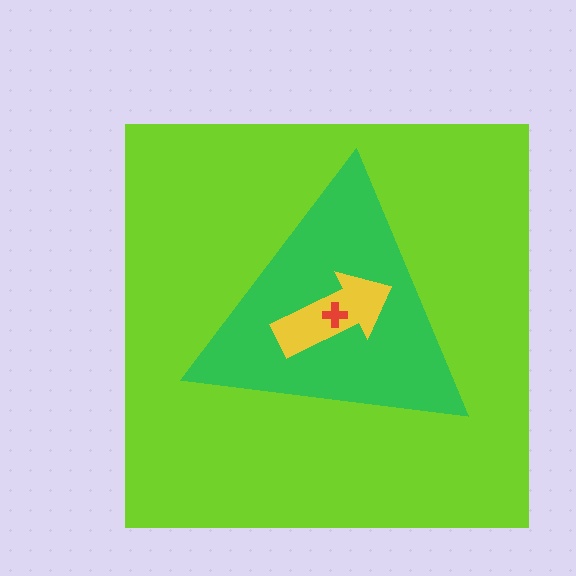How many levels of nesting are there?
4.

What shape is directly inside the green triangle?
The yellow arrow.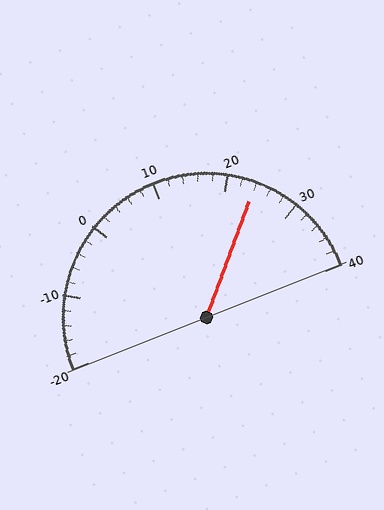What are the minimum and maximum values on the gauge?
The gauge ranges from -20 to 40.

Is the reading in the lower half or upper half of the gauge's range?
The reading is in the upper half of the range (-20 to 40).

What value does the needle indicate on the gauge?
The needle indicates approximately 24.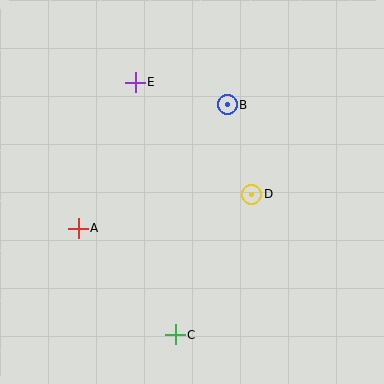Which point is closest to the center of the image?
Point D at (252, 194) is closest to the center.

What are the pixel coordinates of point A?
Point A is at (78, 228).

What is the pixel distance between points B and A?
The distance between B and A is 194 pixels.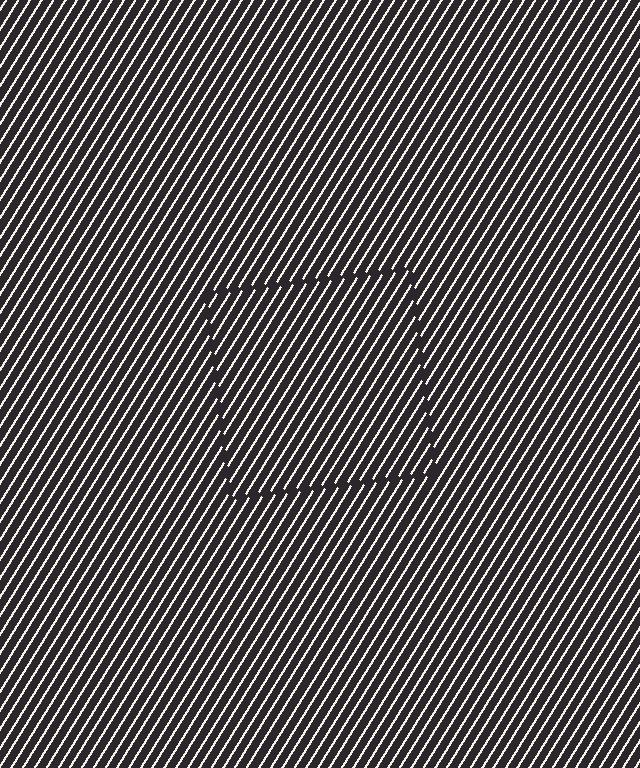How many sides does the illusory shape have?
4 sides — the line-ends trace a square.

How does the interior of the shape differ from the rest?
The interior of the shape contains the same grating, shifted by half a period — the contour is defined by the phase discontinuity where line-ends from the inner and outer gratings abut.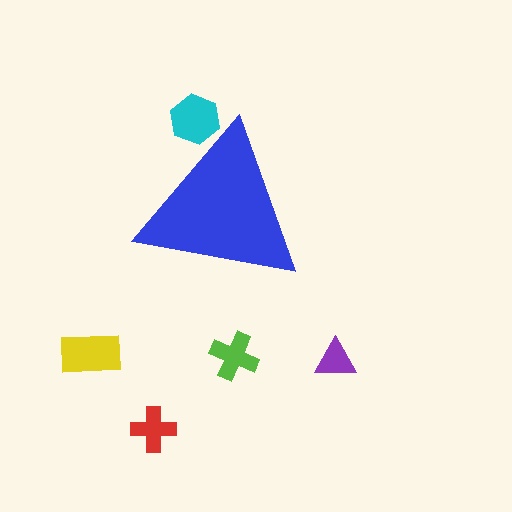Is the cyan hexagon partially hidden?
Yes, the cyan hexagon is partially hidden behind the blue triangle.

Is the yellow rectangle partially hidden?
No, the yellow rectangle is fully visible.